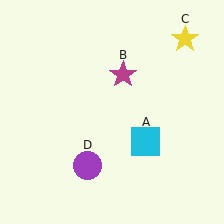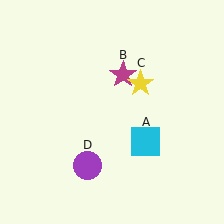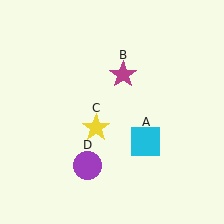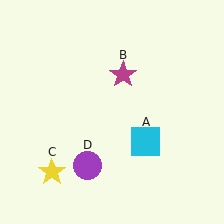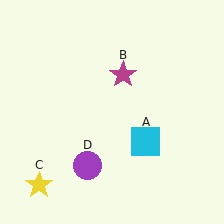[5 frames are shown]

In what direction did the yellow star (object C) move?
The yellow star (object C) moved down and to the left.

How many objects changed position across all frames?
1 object changed position: yellow star (object C).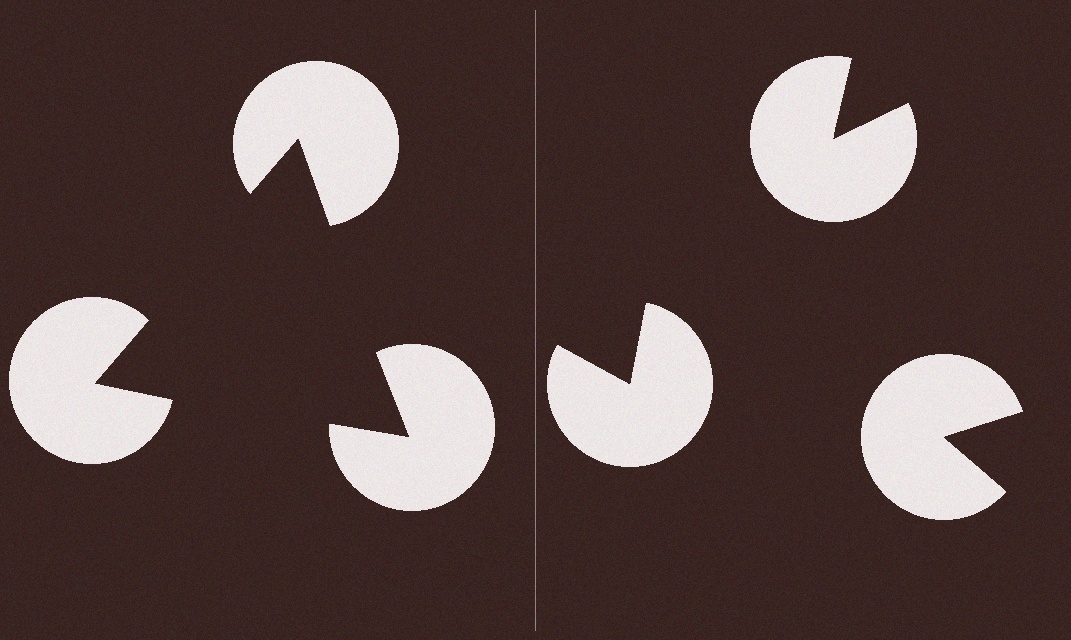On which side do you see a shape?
An illusory triangle appears on the left side. On the right side the wedge cuts are rotated, so no coherent shape forms.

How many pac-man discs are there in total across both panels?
6 — 3 on each side.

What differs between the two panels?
The pac-man discs are positioned identically on both sides; only the wedge orientations differ. On the left they align to a triangle; on the right they are misaligned.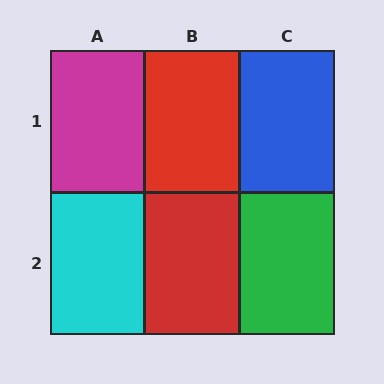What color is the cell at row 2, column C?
Green.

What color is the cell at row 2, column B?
Red.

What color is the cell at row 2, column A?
Cyan.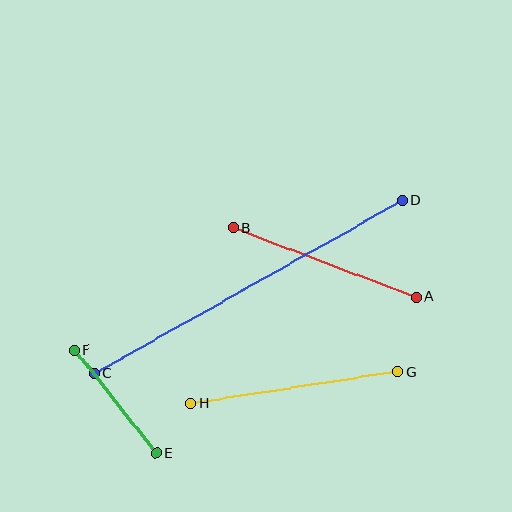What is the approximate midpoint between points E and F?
The midpoint is at approximately (115, 402) pixels.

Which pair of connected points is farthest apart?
Points C and D are farthest apart.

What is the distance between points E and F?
The distance is approximately 132 pixels.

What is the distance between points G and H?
The distance is approximately 209 pixels.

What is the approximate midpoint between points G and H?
The midpoint is at approximately (294, 387) pixels.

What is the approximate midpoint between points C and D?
The midpoint is at approximately (248, 287) pixels.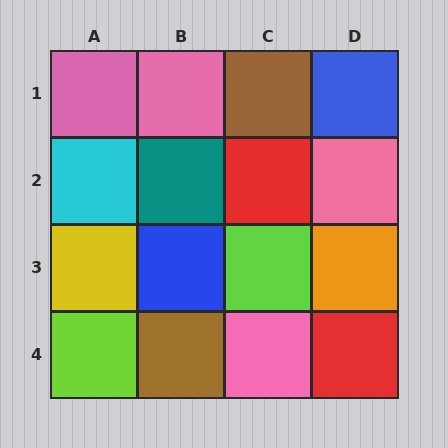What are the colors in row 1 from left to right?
Pink, pink, brown, blue.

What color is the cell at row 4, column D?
Red.